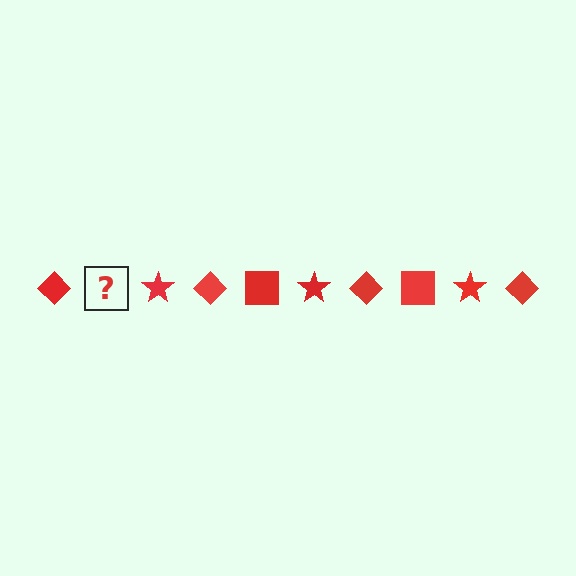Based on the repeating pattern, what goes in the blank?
The blank should be a red square.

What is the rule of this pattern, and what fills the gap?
The rule is that the pattern cycles through diamond, square, star shapes in red. The gap should be filled with a red square.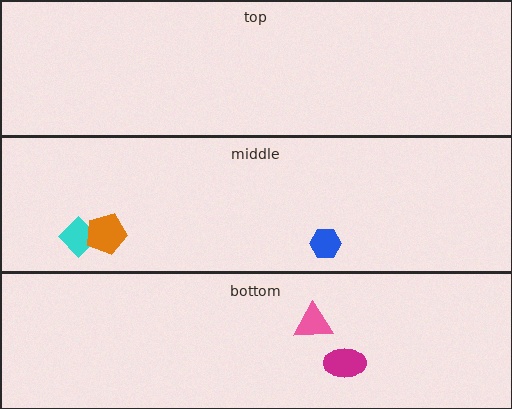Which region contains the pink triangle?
The bottom region.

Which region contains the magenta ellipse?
The bottom region.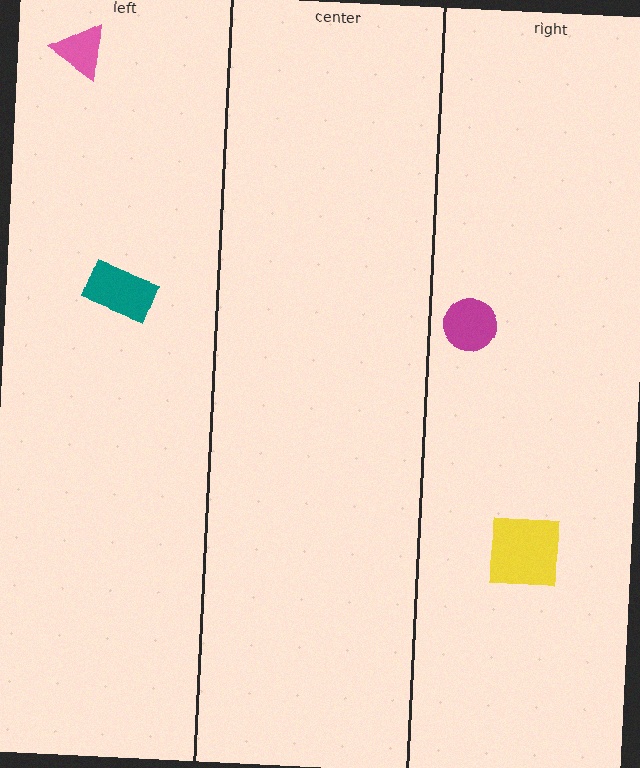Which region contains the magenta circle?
The right region.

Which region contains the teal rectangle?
The left region.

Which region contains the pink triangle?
The left region.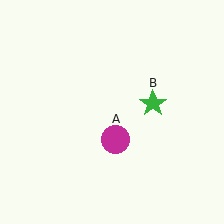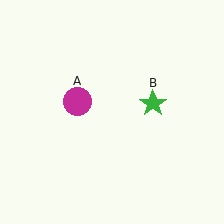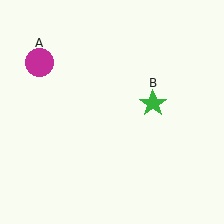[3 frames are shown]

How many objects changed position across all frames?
1 object changed position: magenta circle (object A).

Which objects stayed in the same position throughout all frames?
Green star (object B) remained stationary.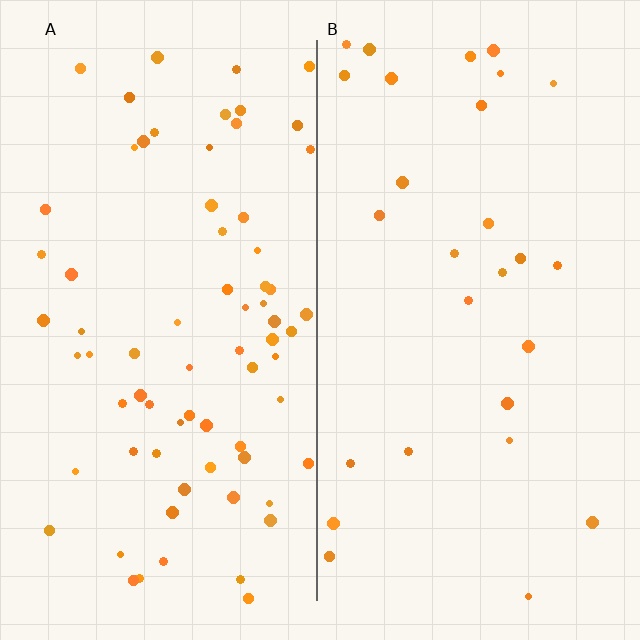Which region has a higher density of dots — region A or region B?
A (the left).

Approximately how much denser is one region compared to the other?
Approximately 2.6× — region A over region B.